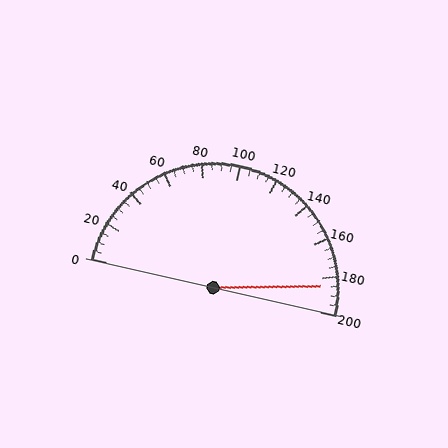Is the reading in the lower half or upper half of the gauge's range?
The reading is in the upper half of the range (0 to 200).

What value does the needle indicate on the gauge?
The needle indicates approximately 185.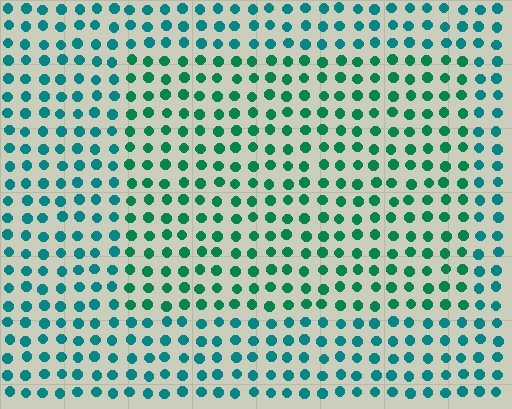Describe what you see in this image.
The image is filled with small teal elements in a uniform arrangement. A rectangle-shaped region is visible where the elements are tinted to a slightly different hue, forming a subtle color boundary.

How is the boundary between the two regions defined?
The boundary is defined purely by a slight shift in hue (about 27 degrees). Spacing, size, and orientation are identical on both sides.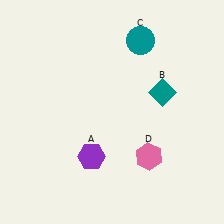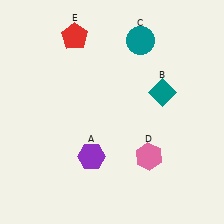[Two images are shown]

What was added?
A red pentagon (E) was added in Image 2.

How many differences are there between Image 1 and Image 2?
There is 1 difference between the two images.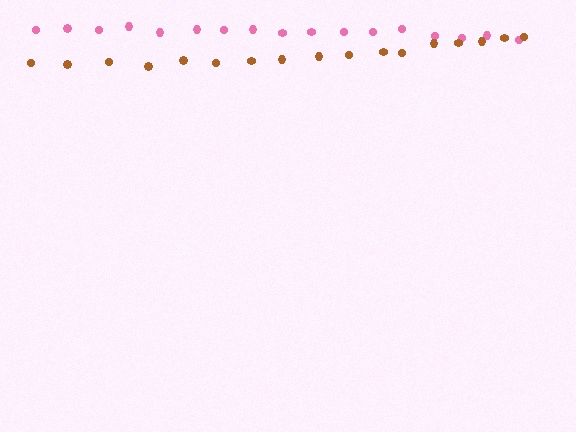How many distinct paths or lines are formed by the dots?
There are 2 distinct paths.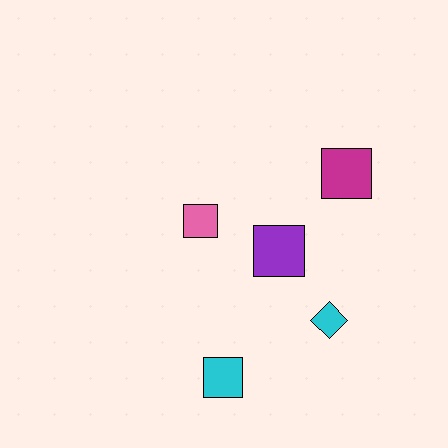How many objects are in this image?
There are 5 objects.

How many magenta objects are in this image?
There is 1 magenta object.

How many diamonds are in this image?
There is 1 diamond.